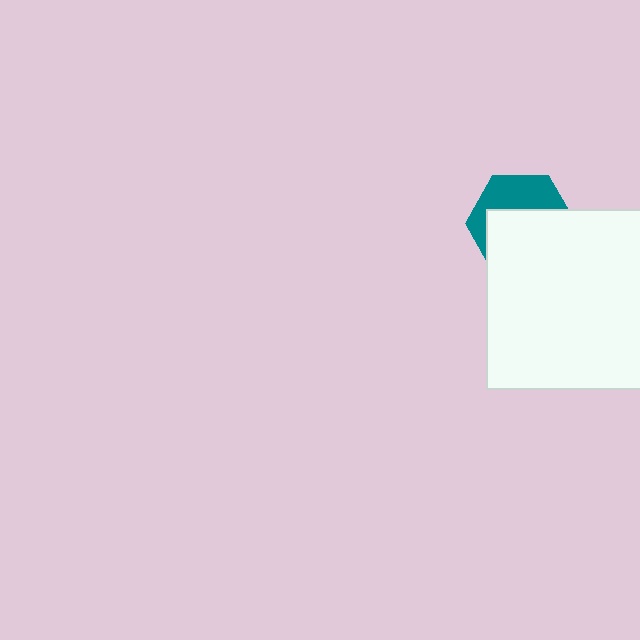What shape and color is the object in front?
The object in front is a white rectangle.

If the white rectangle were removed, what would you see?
You would see the complete teal hexagon.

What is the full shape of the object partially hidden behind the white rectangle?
The partially hidden object is a teal hexagon.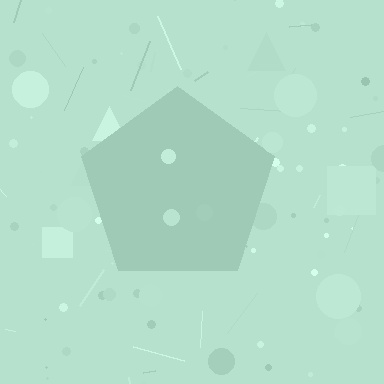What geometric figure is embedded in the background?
A pentagon is embedded in the background.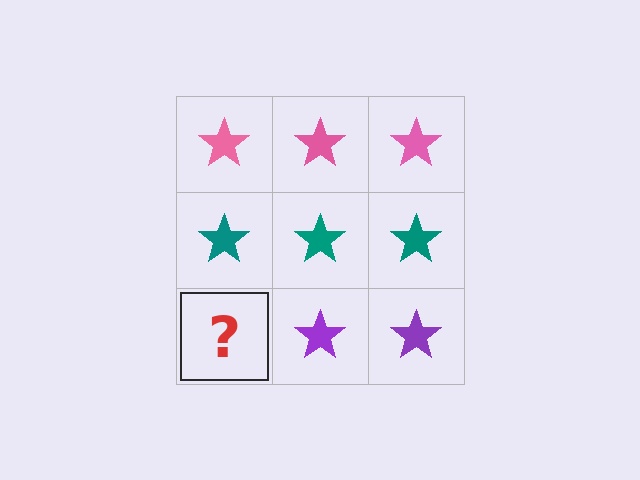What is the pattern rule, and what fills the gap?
The rule is that each row has a consistent color. The gap should be filled with a purple star.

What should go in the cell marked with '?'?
The missing cell should contain a purple star.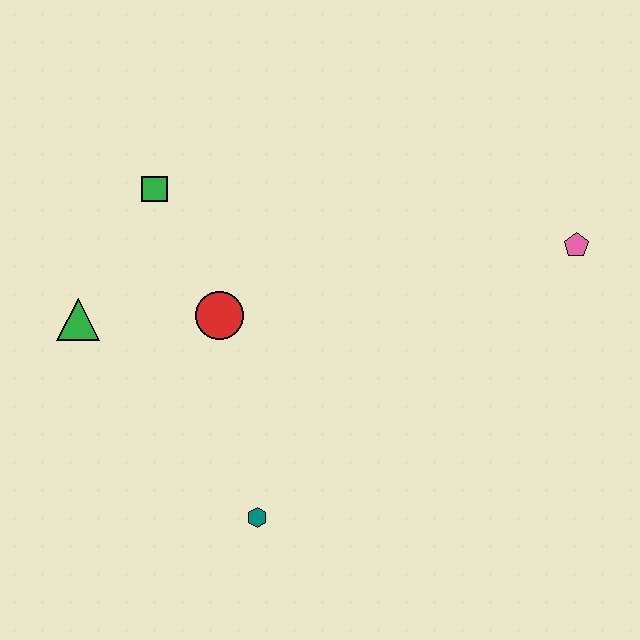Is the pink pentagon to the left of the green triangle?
No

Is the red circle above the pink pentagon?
No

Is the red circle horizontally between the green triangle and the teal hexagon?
Yes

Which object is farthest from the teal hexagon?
The pink pentagon is farthest from the teal hexagon.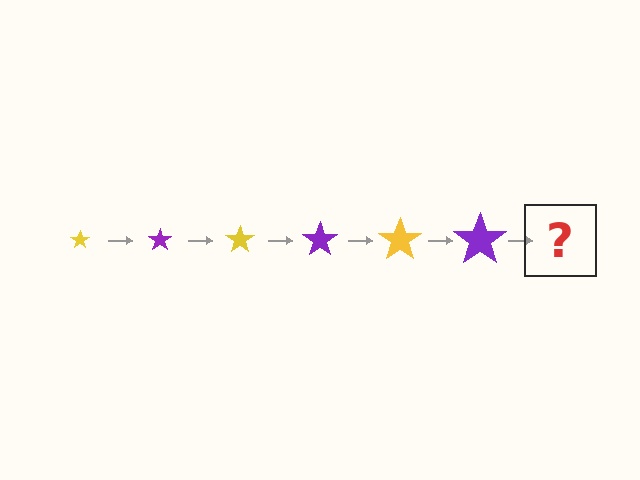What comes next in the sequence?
The next element should be a yellow star, larger than the previous one.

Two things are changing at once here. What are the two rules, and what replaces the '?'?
The two rules are that the star grows larger each step and the color cycles through yellow and purple. The '?' should be a yellow star, larger than the previous one.